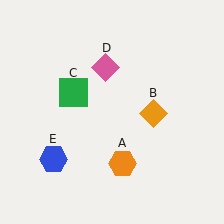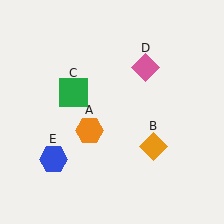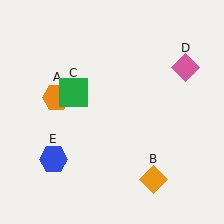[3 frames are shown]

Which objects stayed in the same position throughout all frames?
Green square (object C) and blue hexagon (object E) remained stationary.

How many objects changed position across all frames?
3 objects changed position: orange hexagon (object A), orange diamond (object B), pink diamond (object D).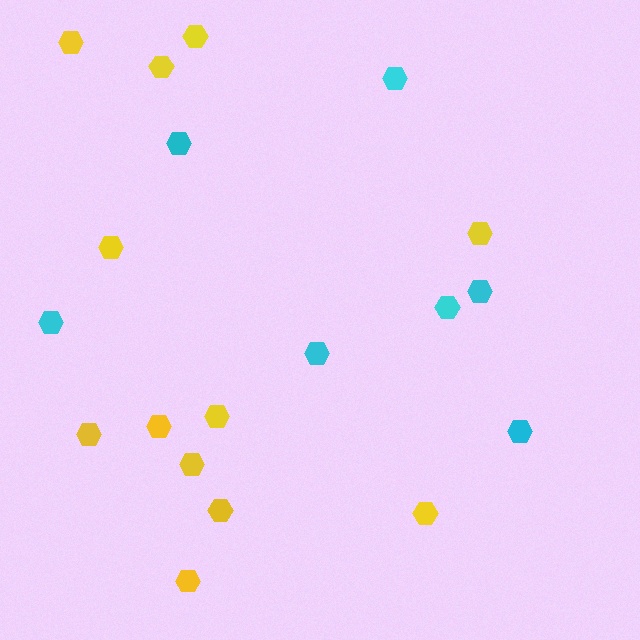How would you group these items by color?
There are 2 groups: one group of cyan hexagons (7) and one group of yellow hexagons (12).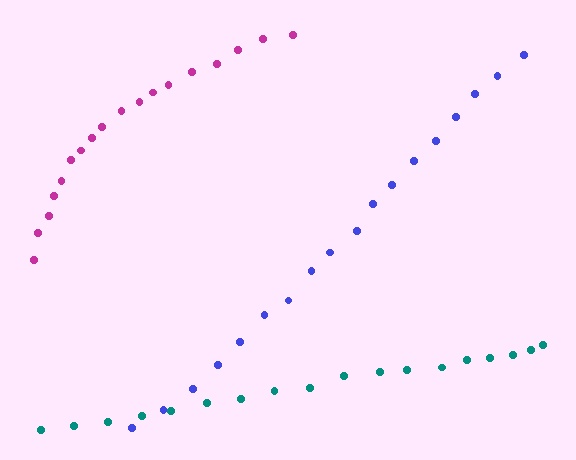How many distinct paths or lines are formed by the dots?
There are 3 distinct paths.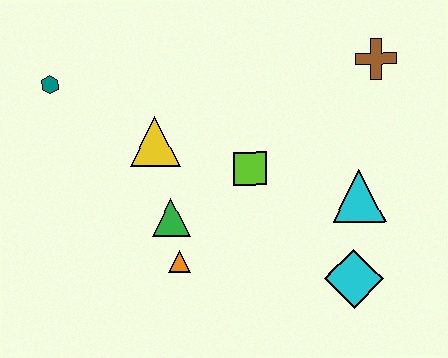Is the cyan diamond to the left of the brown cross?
Yes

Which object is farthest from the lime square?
The teal hexagon is farthest from the lime square.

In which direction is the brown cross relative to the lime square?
The brown cross is to the right of the lime square.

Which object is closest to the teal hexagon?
The yellow triangle is closest to the teal hexagon.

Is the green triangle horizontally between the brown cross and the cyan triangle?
No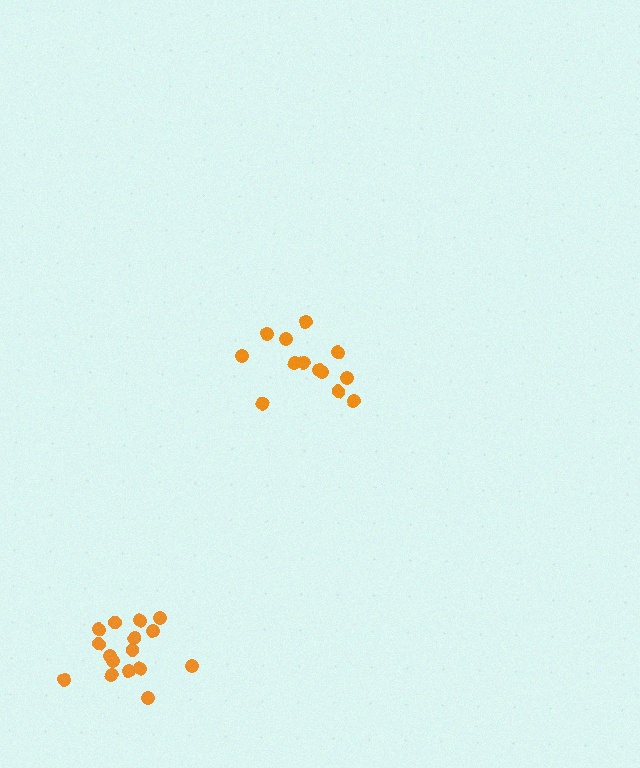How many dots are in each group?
Group 1: 16 dots, Group 2: 13 dots (29 total).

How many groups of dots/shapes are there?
There are 2 groups.